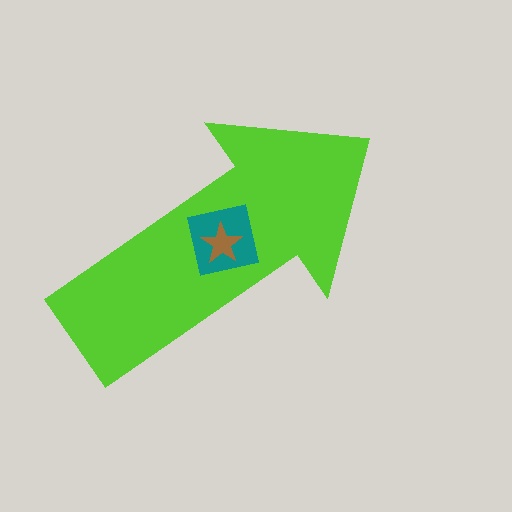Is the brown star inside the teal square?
Yes.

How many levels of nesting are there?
3.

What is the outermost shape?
The lime arrow.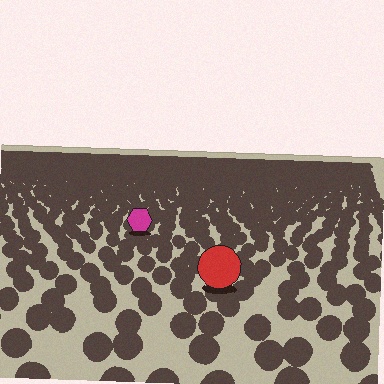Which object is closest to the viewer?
The red circle is closest. The texture marks near it are larger and more spread out.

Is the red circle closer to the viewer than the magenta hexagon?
Yes. The red circle is closer — you can tell from the texture gradient: the ground texture is coarser near it.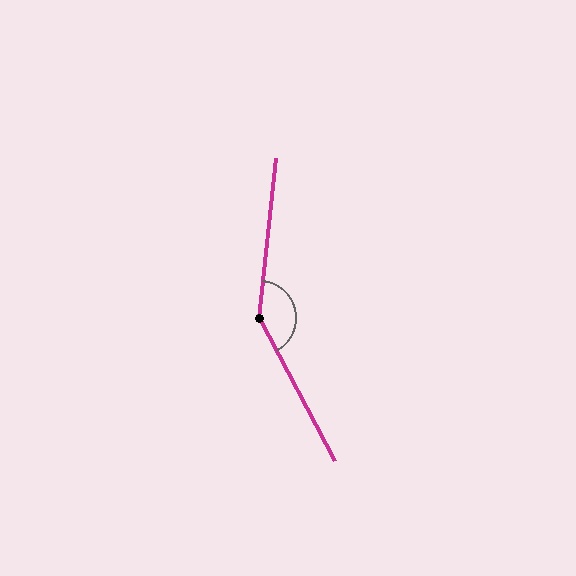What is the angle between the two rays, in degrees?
Approximately 146 degrees.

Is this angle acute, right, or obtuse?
It is obtuse.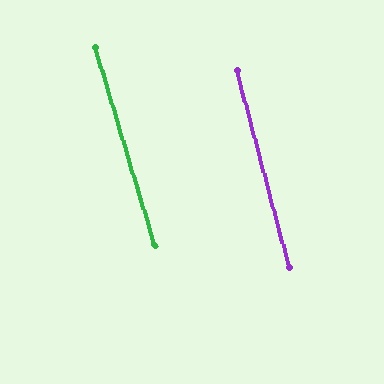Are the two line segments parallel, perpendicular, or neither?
Parallel — their directions differ by only 1.8°.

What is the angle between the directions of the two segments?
Approximately 2 degrees.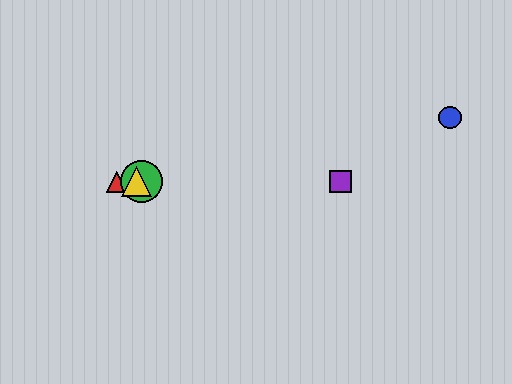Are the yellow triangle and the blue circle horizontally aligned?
No, the yellow triangle is at y≈182 and the blue circle is at y≈117.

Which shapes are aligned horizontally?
The red triangle, the green circle, the yellow triangle, the purple square are aligned horizontally.